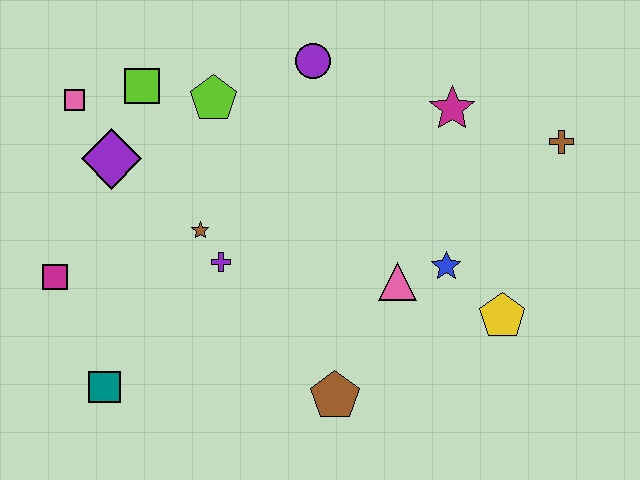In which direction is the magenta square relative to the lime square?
The magenta square is below the lime square.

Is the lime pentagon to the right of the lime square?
Yes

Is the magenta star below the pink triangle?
No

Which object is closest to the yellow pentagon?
The blue star is closest to the yellow pentagon.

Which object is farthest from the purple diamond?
The brown cross is farthest from the purple diamond.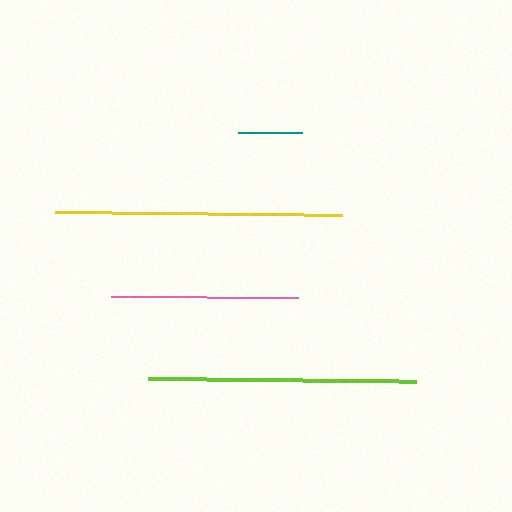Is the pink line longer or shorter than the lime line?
The lime line is longer than the pink line.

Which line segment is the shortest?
The teal line is the shortest at approximately 64 pixels.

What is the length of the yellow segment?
The yellow segment is approximately 286 pixels long.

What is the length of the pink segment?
The pink segment is approximately 187 pixels long.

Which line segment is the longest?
The yellow line is the longest at approximately 286 pixels.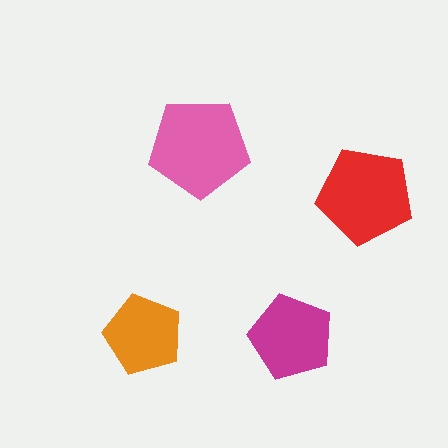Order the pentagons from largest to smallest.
the pink one, the red one, the magenta one, the orange one.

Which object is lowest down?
The magenta pentagon is bottommost.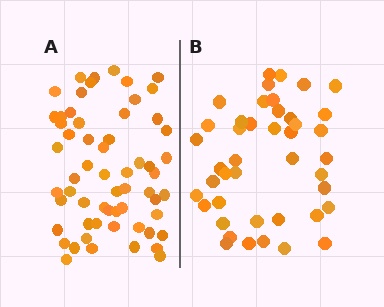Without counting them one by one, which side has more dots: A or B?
Region A (the left region) has more dots.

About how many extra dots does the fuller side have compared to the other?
Region A has approximately 15 more dots than region B.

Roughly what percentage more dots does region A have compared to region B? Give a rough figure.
About 40% more.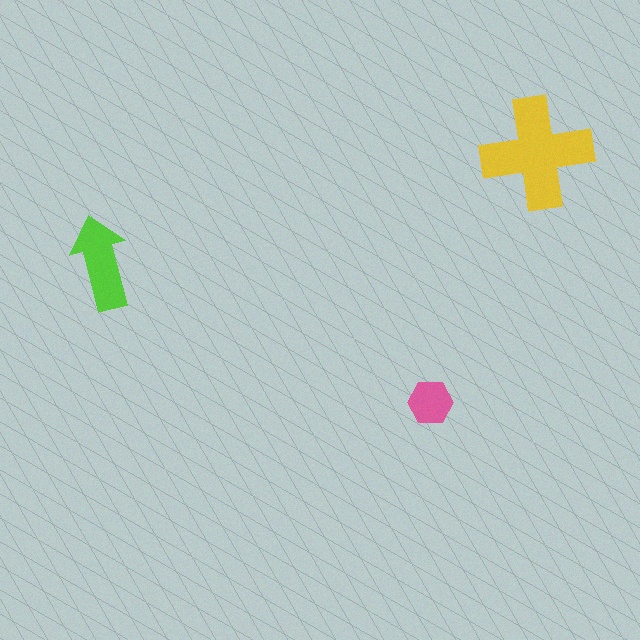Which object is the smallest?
The pink hexagon.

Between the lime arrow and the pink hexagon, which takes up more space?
The lime arrow.